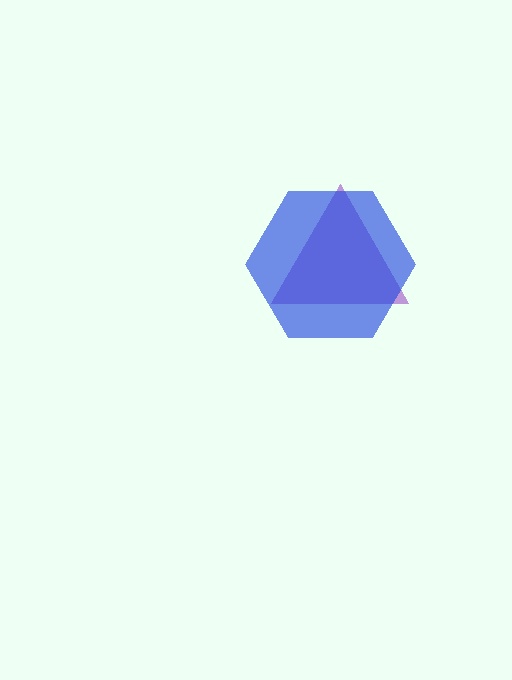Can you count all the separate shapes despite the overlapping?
Yes, there are 2 separate shapes.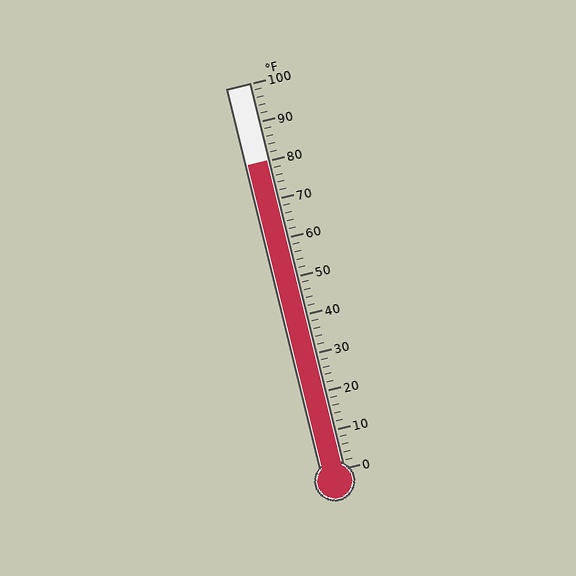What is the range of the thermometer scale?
The thermometer scale ranges from 0°F to 100°F.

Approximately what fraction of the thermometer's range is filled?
The thermometer is filled to approximately 80% of its range.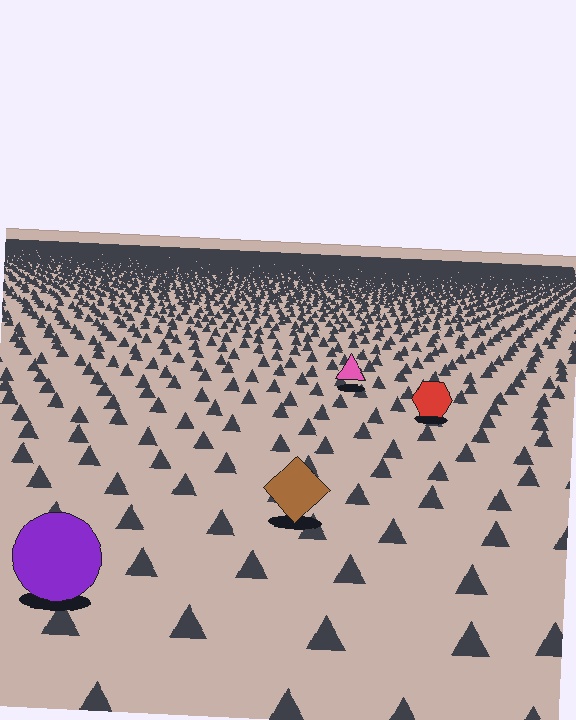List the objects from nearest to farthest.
From nearest to farthest: the purple circle, the brown diamond, the red hexagon, the pink triangle.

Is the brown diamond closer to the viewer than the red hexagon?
Yes. The brown diamond is closer — you can tell from the texture gradient: the ground texture is coarser near it.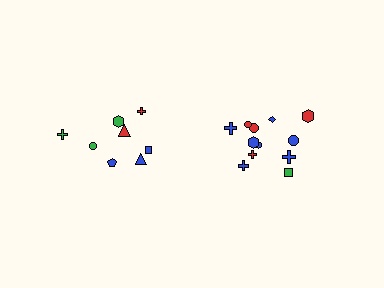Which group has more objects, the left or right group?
The right group.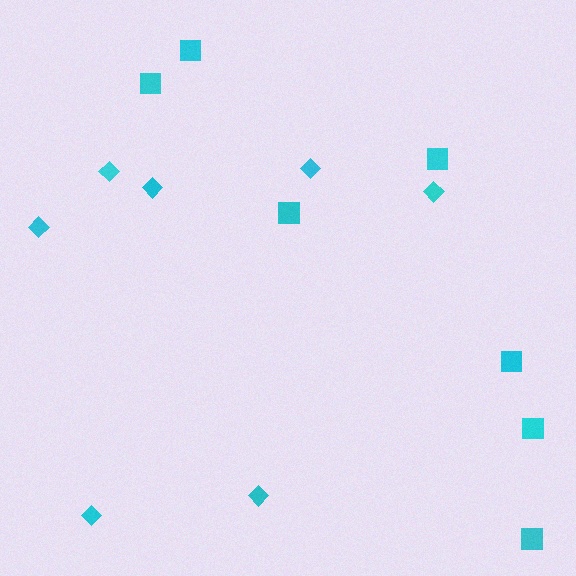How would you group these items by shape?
There are 2 groups: one group of diamonds (7) and one group of squares (7).